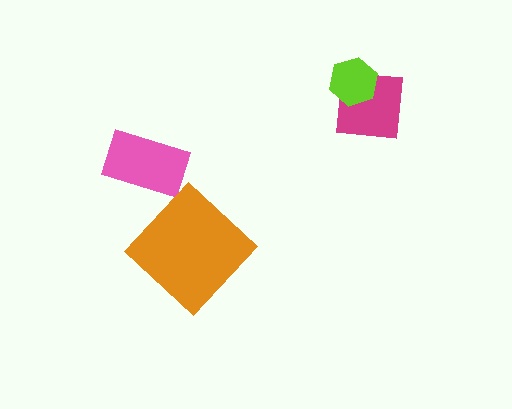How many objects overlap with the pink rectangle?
0 objects overlap with the pink rectangle.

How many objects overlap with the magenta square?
1 object overlaps with the magenta square.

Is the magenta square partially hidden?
Yes, it is partially covered by another shape.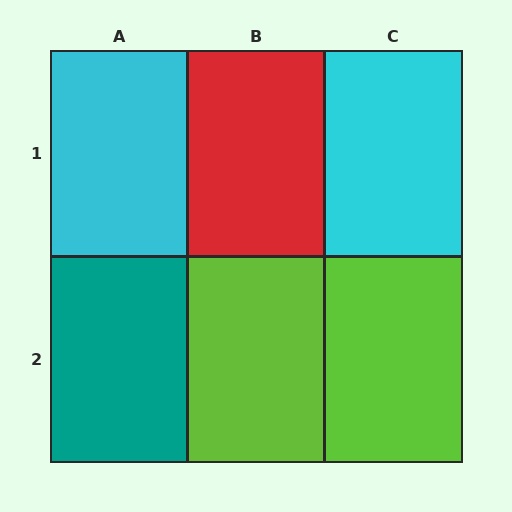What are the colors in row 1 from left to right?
Cyan, red, cyan.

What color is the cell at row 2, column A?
Teal.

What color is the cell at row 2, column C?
Lime.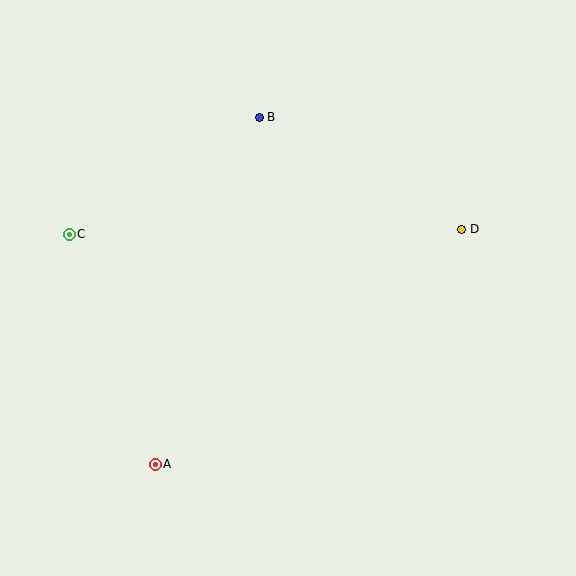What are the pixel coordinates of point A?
Point A is at (155, 464).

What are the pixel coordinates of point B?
Point B is at (259, 117).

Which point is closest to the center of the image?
Point B at (259, 117) is closest to the center.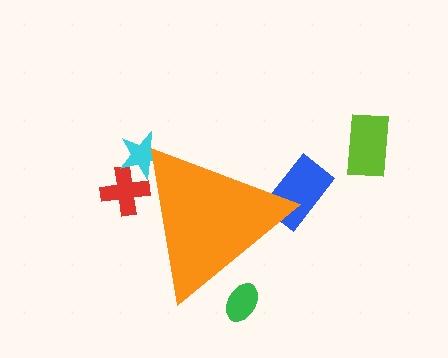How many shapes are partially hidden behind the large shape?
4 shapes are partially hidden.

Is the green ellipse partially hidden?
Yes, the green ellipse is partially hidden behind the orange triangle.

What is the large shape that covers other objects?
An orange triangle.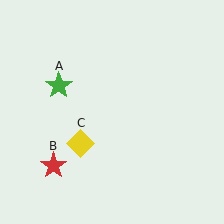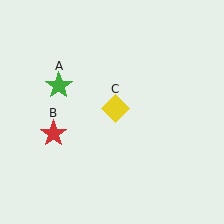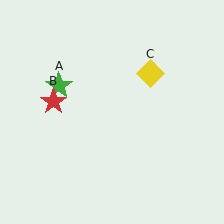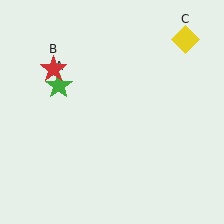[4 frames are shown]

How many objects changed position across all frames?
2 objects changed position: red star (object B), yellow diamond (object C).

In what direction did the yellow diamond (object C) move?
The yellow diamond (object C) moved up and to the right.